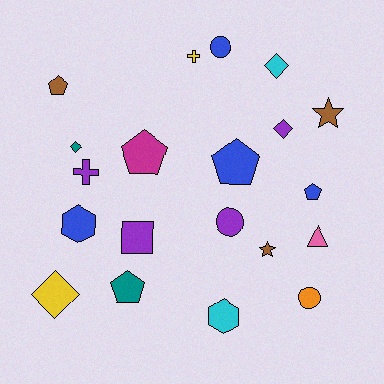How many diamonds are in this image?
There are 4 diamonds.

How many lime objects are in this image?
There are no lime objects.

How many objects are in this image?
There are 20 objects.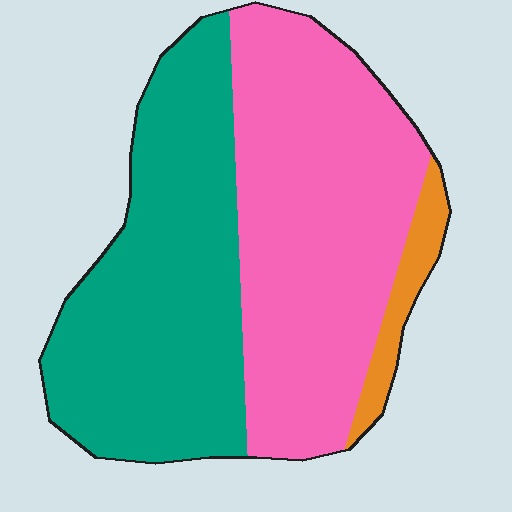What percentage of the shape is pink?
Pink takes up about one half (1/2) of the shape.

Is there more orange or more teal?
Teal.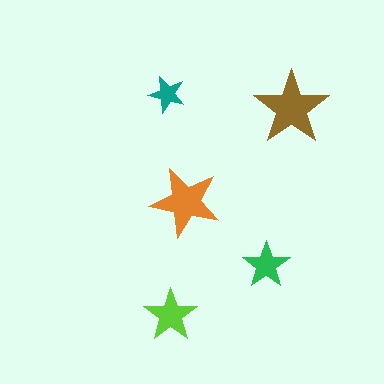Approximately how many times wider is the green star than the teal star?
About 1.5 times wider.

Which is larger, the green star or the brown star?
The brown one.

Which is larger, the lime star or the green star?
The lime one.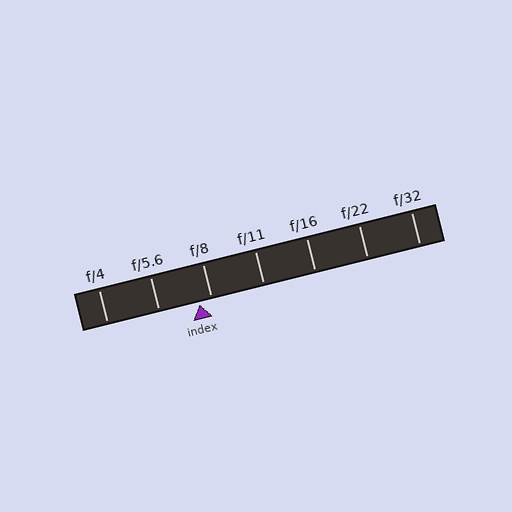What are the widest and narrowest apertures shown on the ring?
The widest aperture shown is f/4 and the narrowest is f/32.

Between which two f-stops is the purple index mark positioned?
The index mark is between f/5.6 and f/8.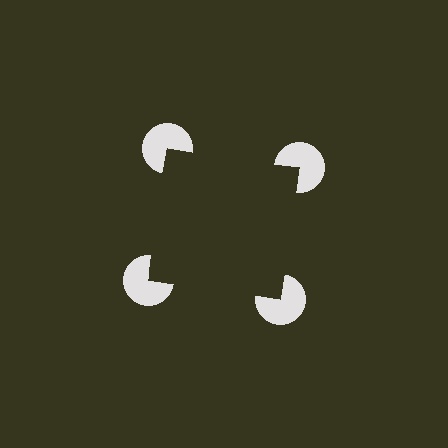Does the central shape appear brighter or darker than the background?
It typically appears slightly darker than the background, even though no actual brightness change is drawn.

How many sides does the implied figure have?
4 sides.